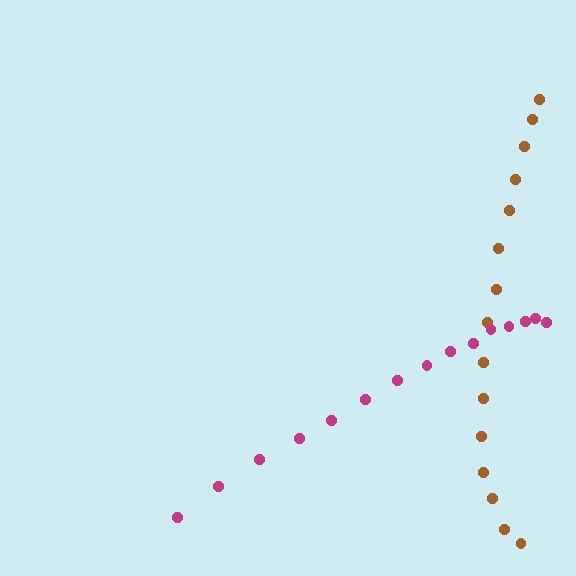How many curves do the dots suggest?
There are 2 distinct paths.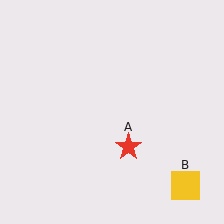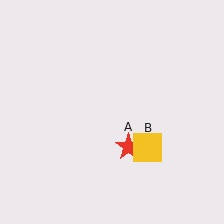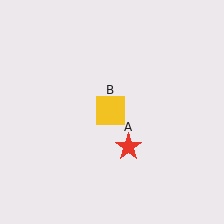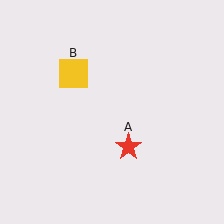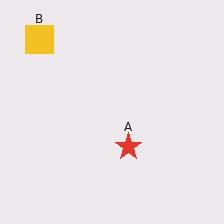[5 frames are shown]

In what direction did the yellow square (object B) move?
The yellow square (object B) moved up and to the left.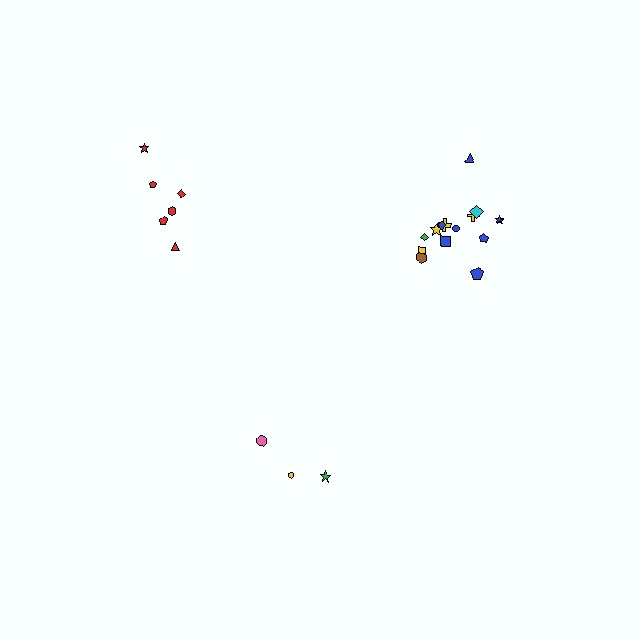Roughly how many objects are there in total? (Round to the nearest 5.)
Roughly 25 objects in total.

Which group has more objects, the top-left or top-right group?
The top-right group.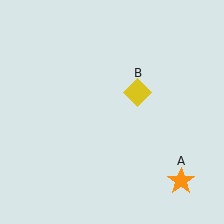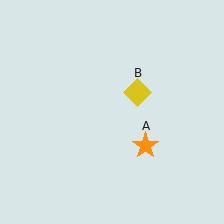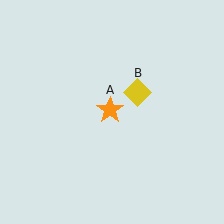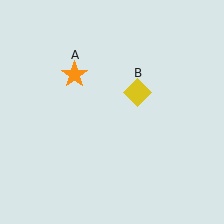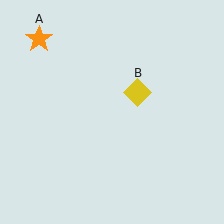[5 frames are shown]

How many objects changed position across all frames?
1 object changed position: orange star (object A).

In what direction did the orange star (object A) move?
The orange star (object A) moved up and to the left.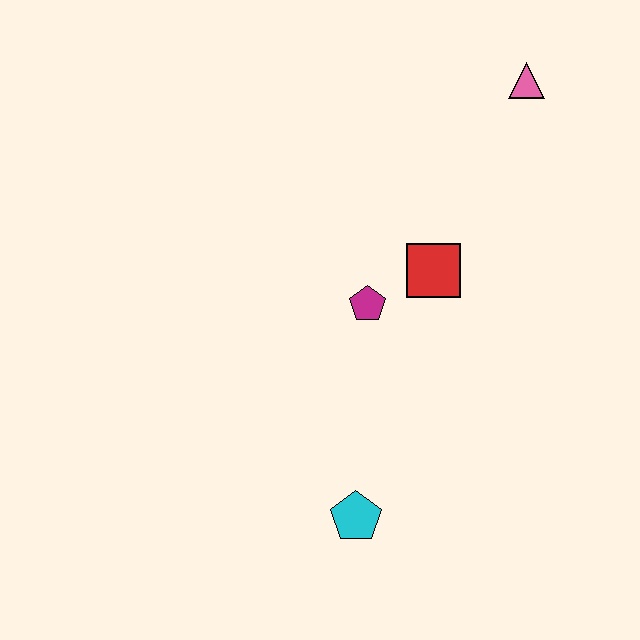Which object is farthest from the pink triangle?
The cyan pentagon is farthest from the pink triangle.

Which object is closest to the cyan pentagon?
The magenta pentagon is closest to the cyan pentagon.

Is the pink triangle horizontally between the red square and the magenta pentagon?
No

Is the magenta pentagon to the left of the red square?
Yes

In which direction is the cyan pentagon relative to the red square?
The cyan pentagon is below the red square.